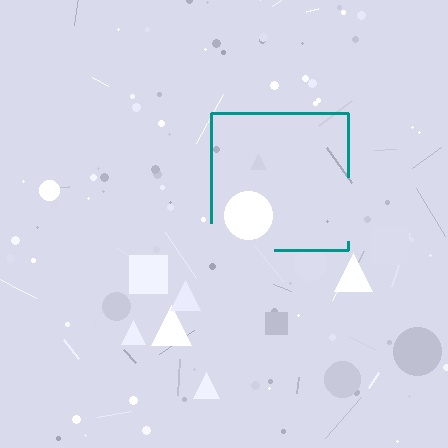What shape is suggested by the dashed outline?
The dashed outline suggests a square.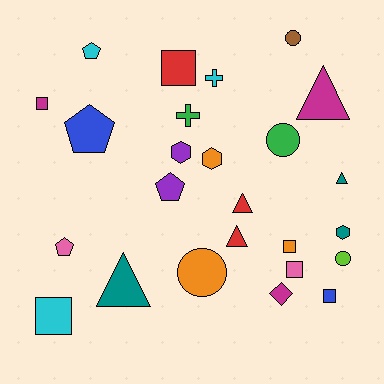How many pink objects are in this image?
There are 2 pink objects.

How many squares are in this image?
There are 6 squares.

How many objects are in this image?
There are 25 objects.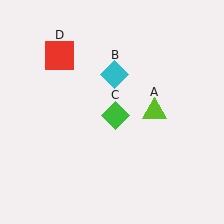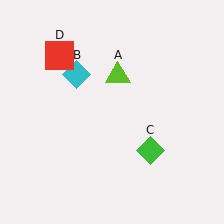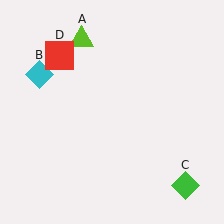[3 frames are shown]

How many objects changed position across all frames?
3 objects changed position: lime triangle (object A), cyan diamond (object B), green diamond (object C).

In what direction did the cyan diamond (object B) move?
The cyan diamond (object B) moved left.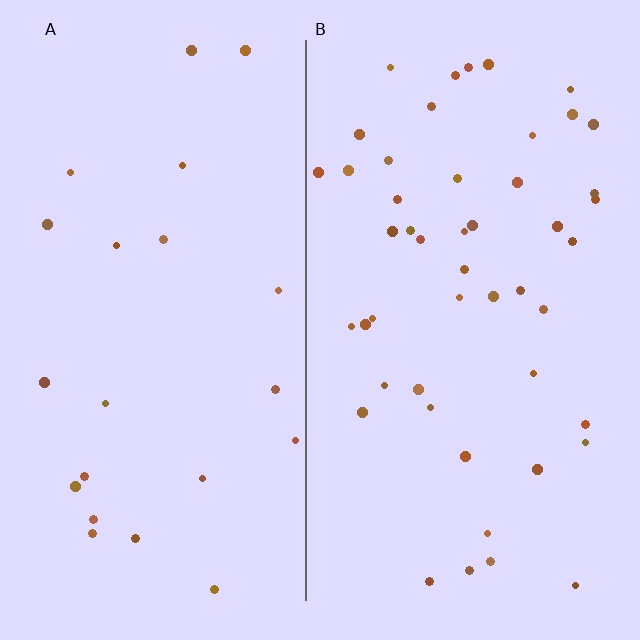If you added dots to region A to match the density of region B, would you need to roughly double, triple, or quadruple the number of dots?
Approximately double.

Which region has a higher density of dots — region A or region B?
B (the right).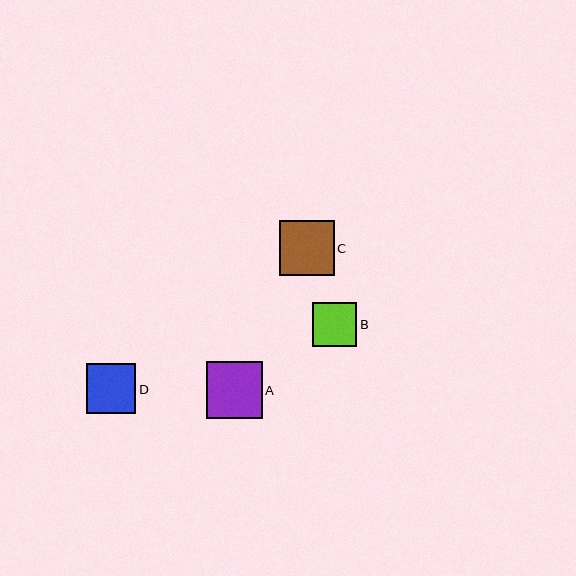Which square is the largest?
Square A is the largest with a size of approximately 56 pixels.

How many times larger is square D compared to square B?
Square D is approximately 1.1 times the size of square B.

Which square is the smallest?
Square B is the smallest with a size of approximately 44 pixels.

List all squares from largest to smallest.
From largest to smallest: A, C, D, B.